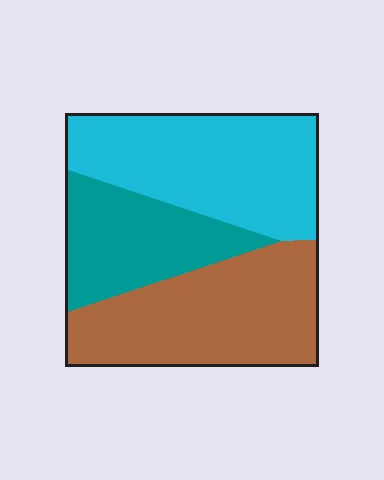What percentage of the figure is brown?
Brown covers 38% of the figure.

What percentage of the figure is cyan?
Cyan covers 38% of the figure.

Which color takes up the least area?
Teal, at roughly 25%.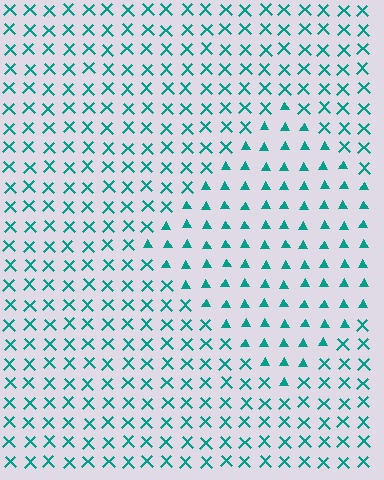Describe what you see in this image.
The image is filled with small teal elements arranged in a uniform grid. A diamond-shaped region contains triangles, while the surrounding area contains X marks. The boundary is defined purely by the change in element shape.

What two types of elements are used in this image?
The image uses triangles inside the diamond region and X marks outside it.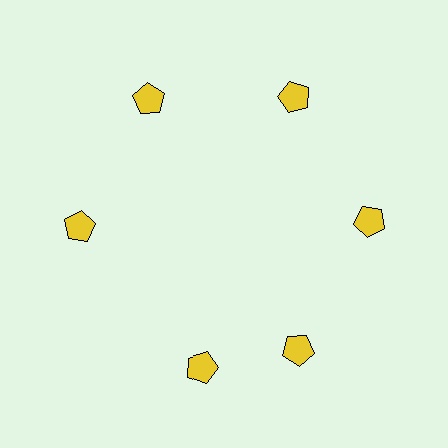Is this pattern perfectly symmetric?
No. The 6 yellow pentagons are arranged in a ring, but one element near the 7 o'clock position is rotated out of alignment along the ring, breaking the 6-fold rotational symmetry.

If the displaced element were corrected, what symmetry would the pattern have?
It would have 6-fold rotational symmetry — the pattern would map onto itself every 60 degrees.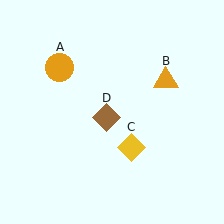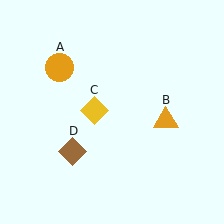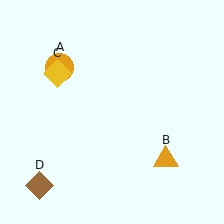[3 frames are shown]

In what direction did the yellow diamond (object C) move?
The yellow diamond (object C) moved up and to the left.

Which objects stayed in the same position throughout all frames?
Orange circle (object A) remained stationary.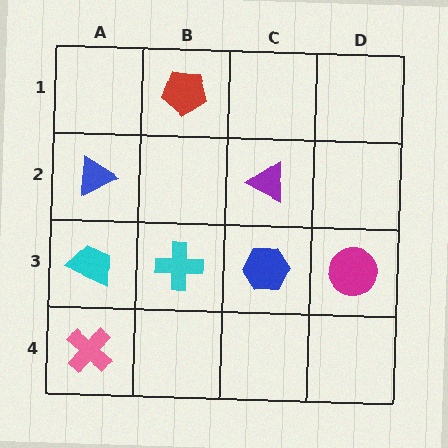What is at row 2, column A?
A blue triangle.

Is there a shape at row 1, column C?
No, that cell is empty.